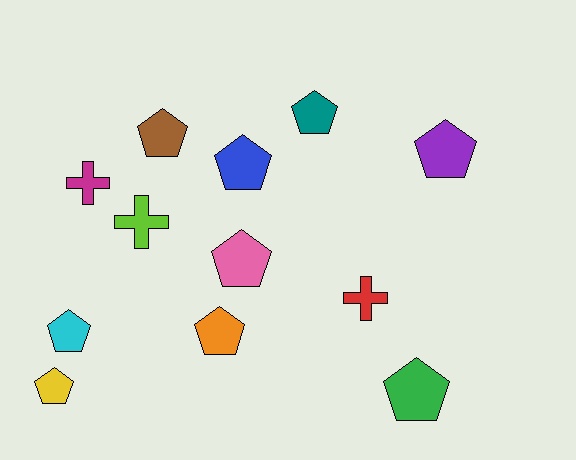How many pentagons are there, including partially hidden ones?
There are 9 pentagons.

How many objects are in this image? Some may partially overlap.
There are 12 objects.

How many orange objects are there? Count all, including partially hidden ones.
There is 1 orange object.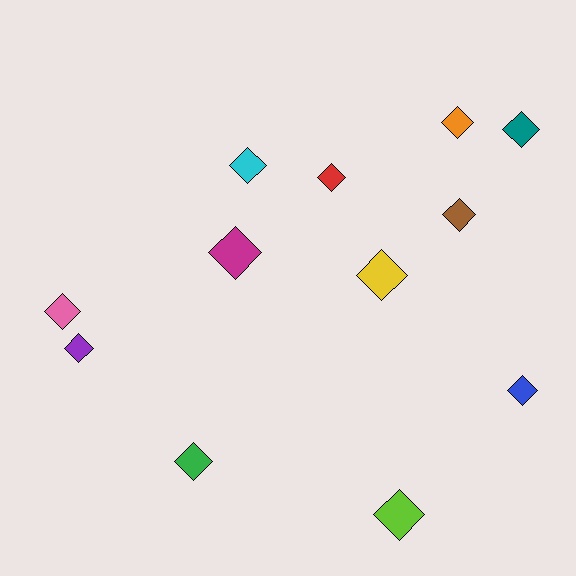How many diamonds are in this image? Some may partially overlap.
There are 12 diamonds.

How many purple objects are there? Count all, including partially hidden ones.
There is 1 purple object.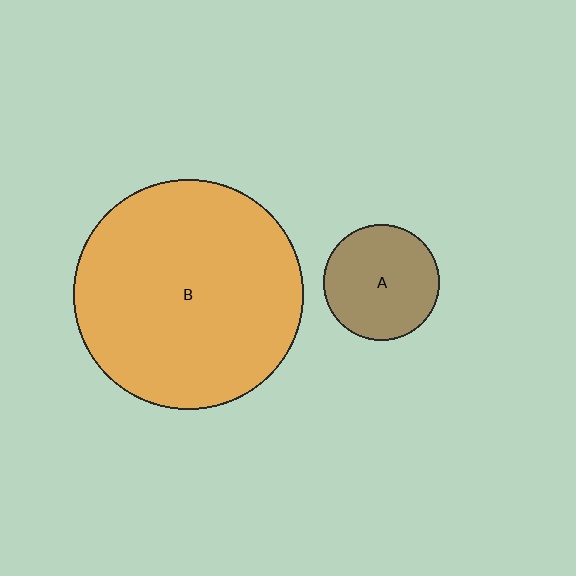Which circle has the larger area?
Circle B (orange).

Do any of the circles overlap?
No, none of the circles overlap.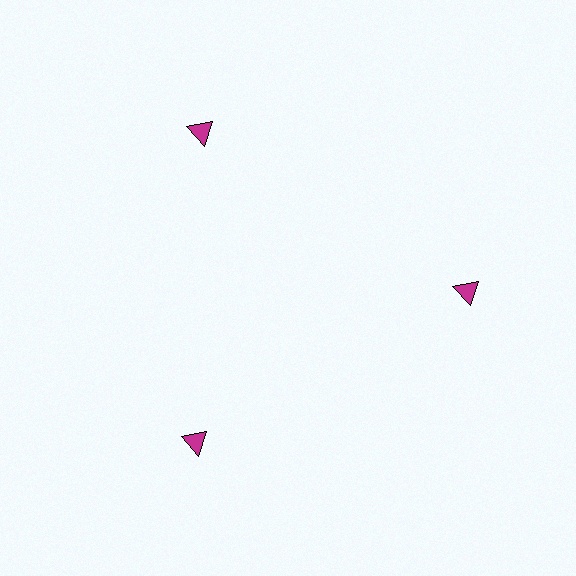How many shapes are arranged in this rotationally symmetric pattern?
There are 3 shapes, arranged in 3 groups of 1.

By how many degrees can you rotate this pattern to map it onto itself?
The pattern maps onto itself every 120 degrees of rotation.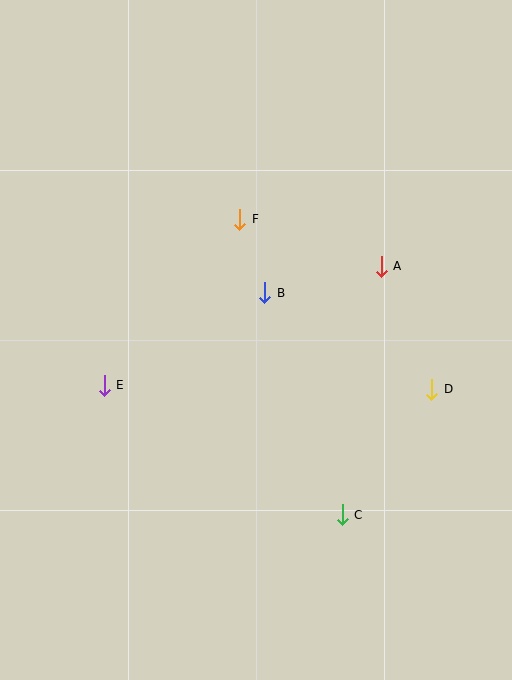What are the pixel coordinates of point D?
Point D is at (432, 389).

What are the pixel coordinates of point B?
Point B is at (265, 293).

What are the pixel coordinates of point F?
Point F is at (240, 219).